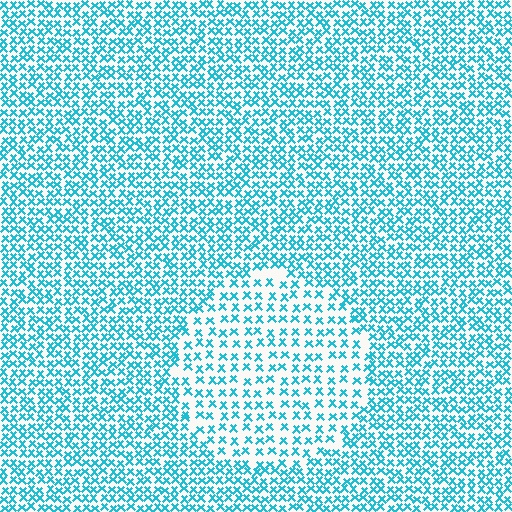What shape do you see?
I see a circle.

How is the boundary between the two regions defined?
The boundary is defined by a change in element density (approximately 1.8x ratio). All elements are the same color, size, and shape.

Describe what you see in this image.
The image contains small cyan elements arranged at two different densities. A circle-shaped region is visible where the elements are less densely packed than the surrounding area.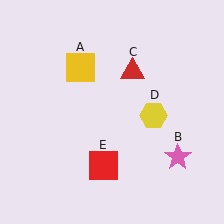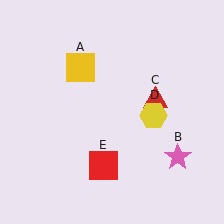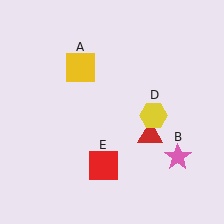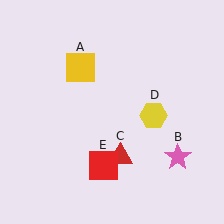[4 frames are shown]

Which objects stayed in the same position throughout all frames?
Yellow square (object A) and pink star (object B) and yellow hexagon (object D) and red square (object E) remained stationary.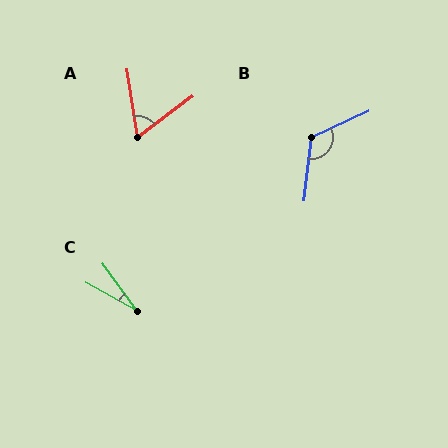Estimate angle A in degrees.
Approximately 62 degrees.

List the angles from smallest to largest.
C (25°), A (62°), B (122°).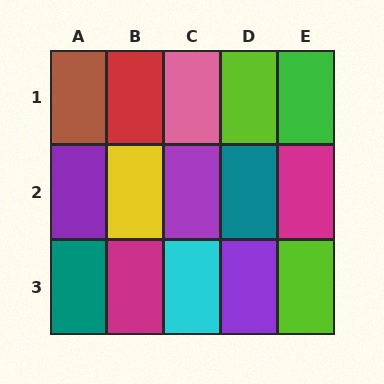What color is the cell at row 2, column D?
Teal.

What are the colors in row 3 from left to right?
Teal, magenta, cyan, purple, lime.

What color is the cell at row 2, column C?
Purple.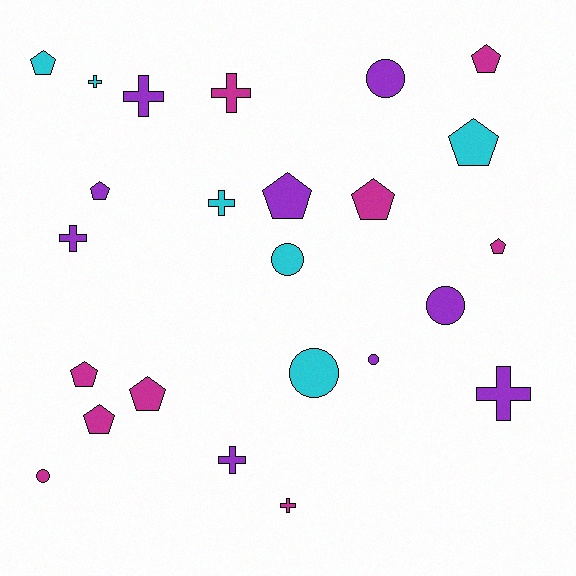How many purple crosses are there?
There are 4 purple crosses.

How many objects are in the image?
There are 24 objects.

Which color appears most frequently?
Magenta, with 9 objects.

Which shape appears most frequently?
Pentagon, with 10 objects.